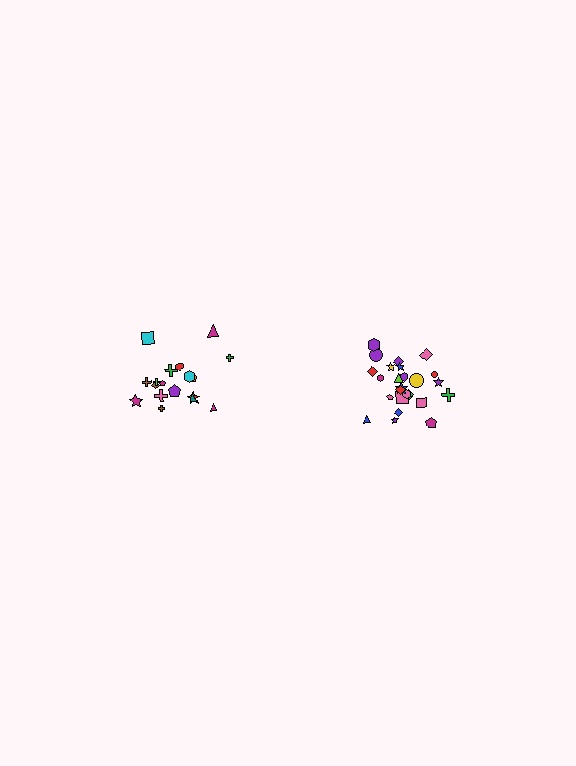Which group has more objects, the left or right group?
The right group.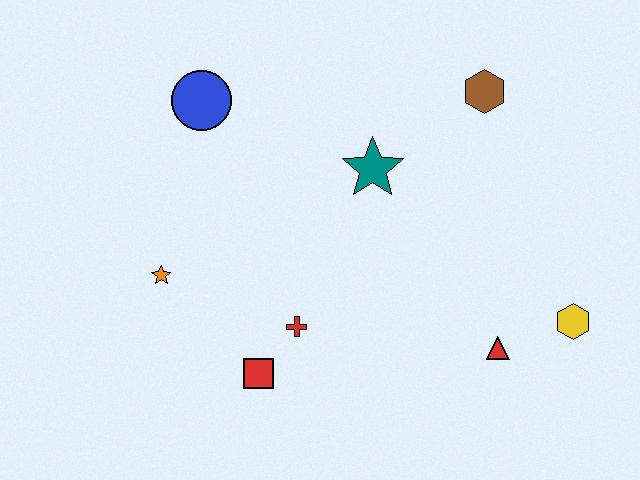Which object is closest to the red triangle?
The yellow hexagon is closest to the red triangle.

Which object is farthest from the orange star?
The yellow hexagon is farthest from the orange star.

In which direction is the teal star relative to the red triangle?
The teal star is above the red triangle.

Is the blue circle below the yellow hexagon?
No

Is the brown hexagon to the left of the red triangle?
Yes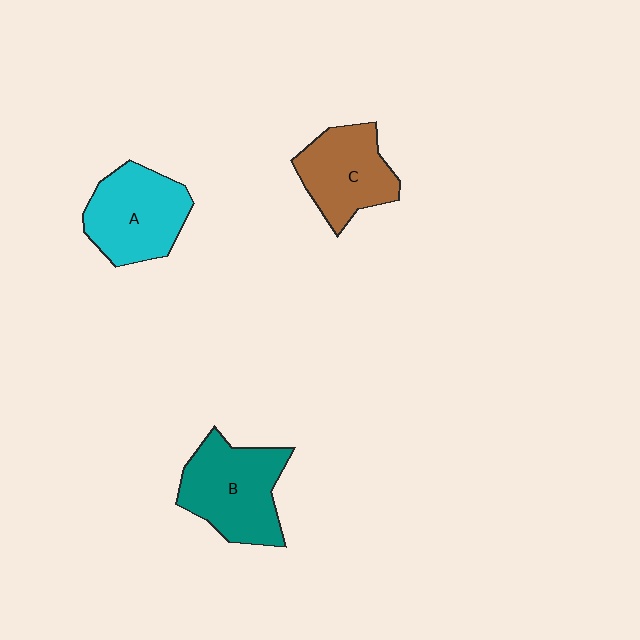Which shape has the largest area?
Shape B (teal).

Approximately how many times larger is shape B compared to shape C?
Approximately 1.2 times.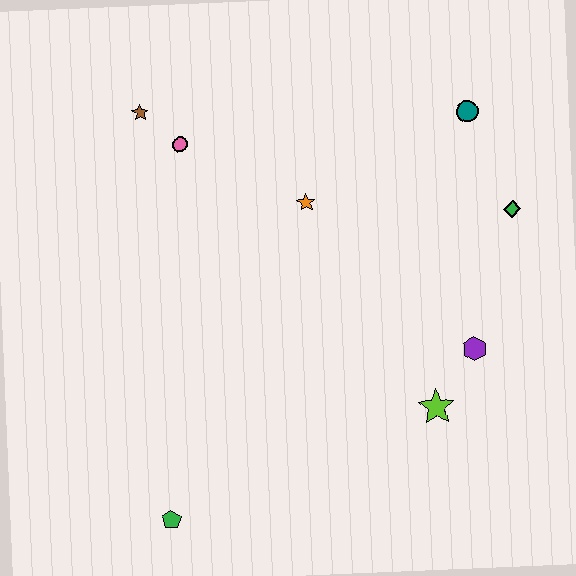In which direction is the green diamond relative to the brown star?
The green diamond is to the right of the brown star.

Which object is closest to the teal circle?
The green diamond is closest to the teal circle.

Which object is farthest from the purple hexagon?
The brown star is farthest from the purple hexagon.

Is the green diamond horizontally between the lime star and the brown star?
No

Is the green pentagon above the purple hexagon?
No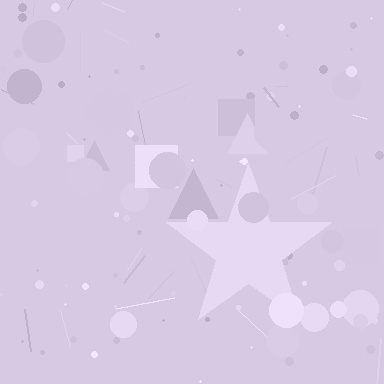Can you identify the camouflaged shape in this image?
The camouflaged shape is a star.